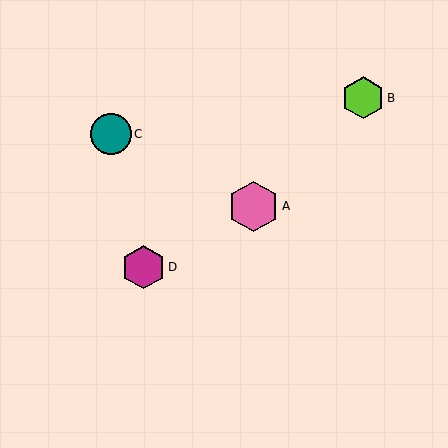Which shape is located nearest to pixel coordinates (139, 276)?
The magenta hexagon (labeled D) at (143, 267) is nearest to that location.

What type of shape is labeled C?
Shape C is a teal circle.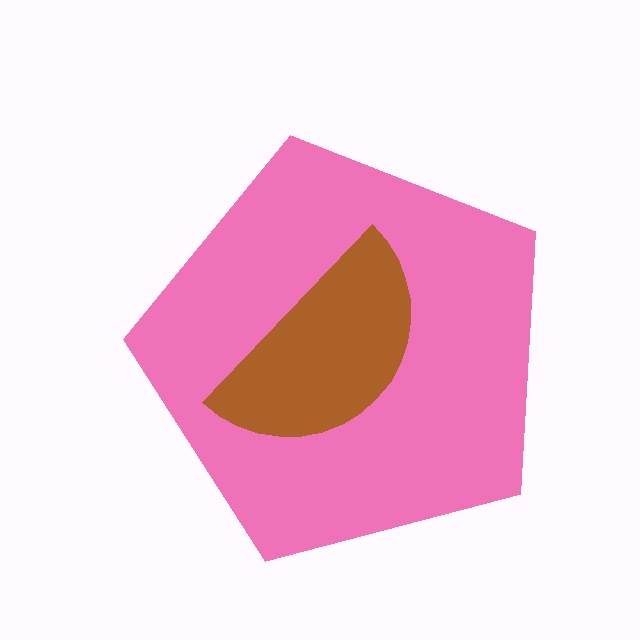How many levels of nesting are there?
2.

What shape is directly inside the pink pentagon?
The brown semicircle.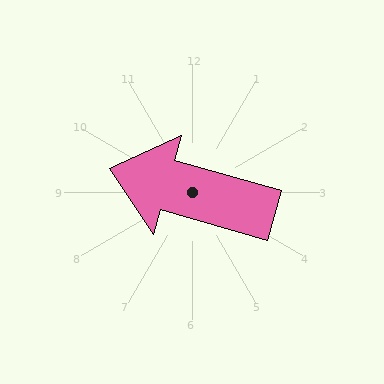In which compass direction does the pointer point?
West.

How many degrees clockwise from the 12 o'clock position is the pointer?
Approximately 286 degrees.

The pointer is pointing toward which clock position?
Roughly 10 o'clock.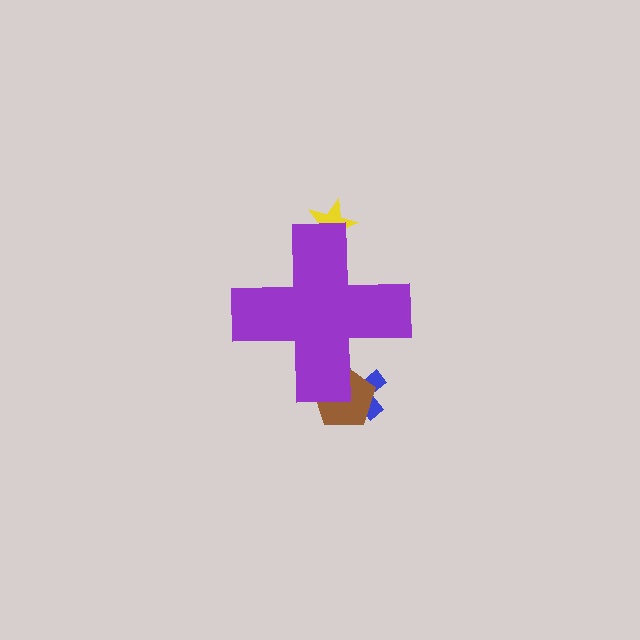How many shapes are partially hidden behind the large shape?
3 shapes are partially hidden.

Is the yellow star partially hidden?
Yes, the yellow star is partially hidden behind the purple cross.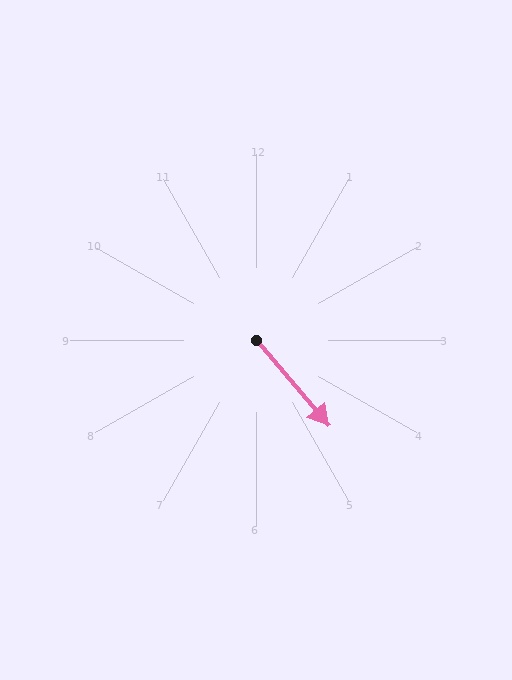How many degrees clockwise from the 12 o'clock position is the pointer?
Approximately 140 degrees.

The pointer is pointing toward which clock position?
Roughly 5 o'clock.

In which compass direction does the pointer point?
Southeast.